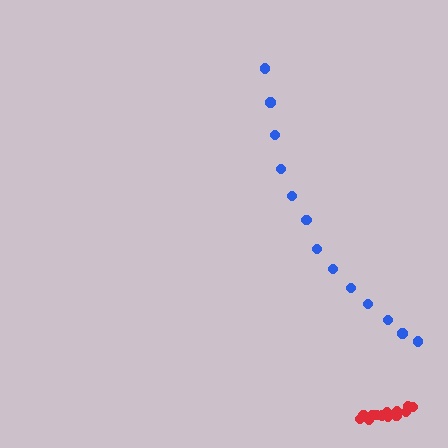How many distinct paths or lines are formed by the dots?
There are 2 distinct paths.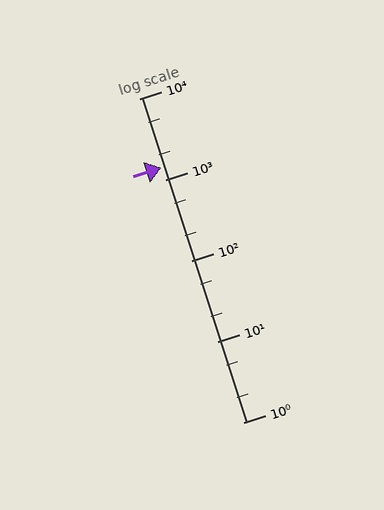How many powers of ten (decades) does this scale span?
The scale spans 4 decades, from 1 to 10000.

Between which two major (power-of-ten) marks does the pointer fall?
The pointer is between 1000 and 10000.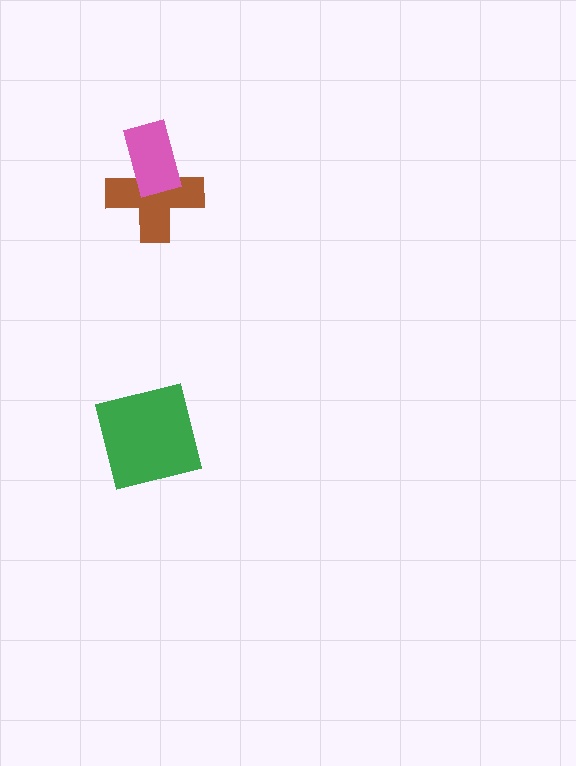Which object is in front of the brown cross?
The pink rectangle is in front of the brown cross.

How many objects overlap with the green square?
0 objects overlap with the green square.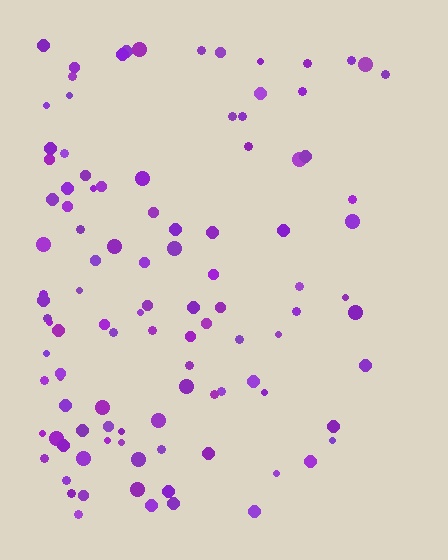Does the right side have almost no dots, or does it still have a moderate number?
Still a moderate number, just noticeably fewer than the left.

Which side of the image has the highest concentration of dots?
The left.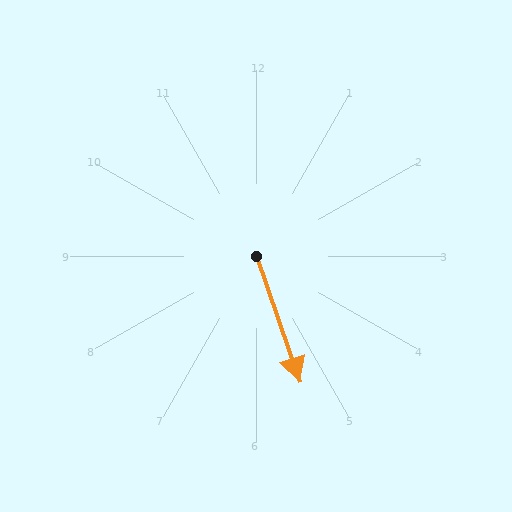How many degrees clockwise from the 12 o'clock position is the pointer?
Approximately 161 degrees.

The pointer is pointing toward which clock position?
Roughly 5 o'clock.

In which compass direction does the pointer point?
South.